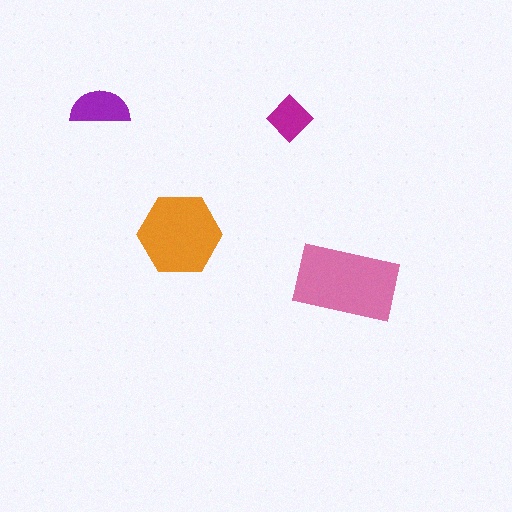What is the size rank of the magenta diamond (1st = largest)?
4th.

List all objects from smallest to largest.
The magenta diamond, the purple semicircle, the orange hexagon, the pink rectangle.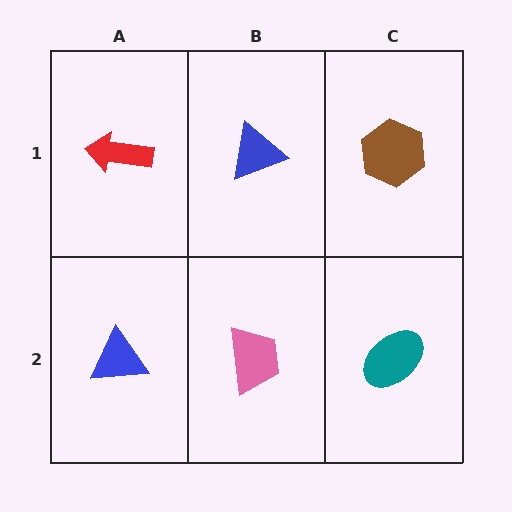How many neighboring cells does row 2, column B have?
3.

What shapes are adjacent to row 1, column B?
A pink trapezoid (row 2, column B), a red arrow (row 1, column A), a brown hexagon (row 1, column C).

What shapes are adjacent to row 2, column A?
A red arrow (row 1, column A), a pink trapezoid (row 2, column B).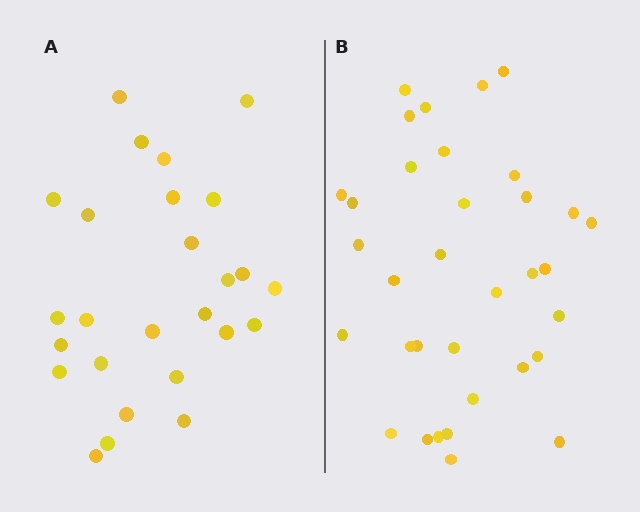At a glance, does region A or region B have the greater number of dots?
Region B (the right region) has more dots.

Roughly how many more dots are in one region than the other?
Region B has roughly 8 or so more dots than region A.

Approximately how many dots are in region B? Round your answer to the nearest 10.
About 30 dots. (The exact count is 34, which rounds to 30.)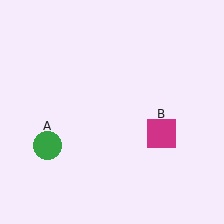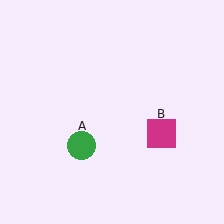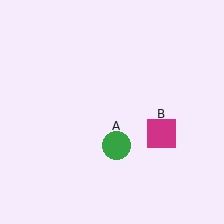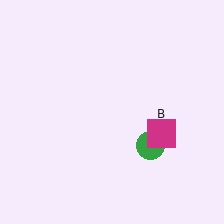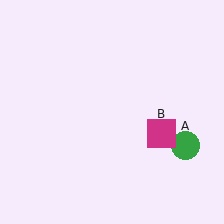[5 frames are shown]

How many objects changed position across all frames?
1 object changed position: green circle (object A).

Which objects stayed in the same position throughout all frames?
Magenta square (object B) remained stationary.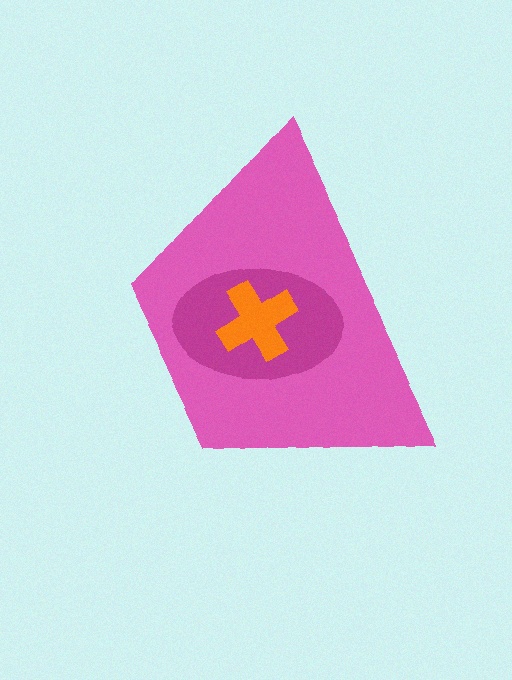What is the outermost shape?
The pink trapezoid.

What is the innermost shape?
The orange cross.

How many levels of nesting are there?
3.